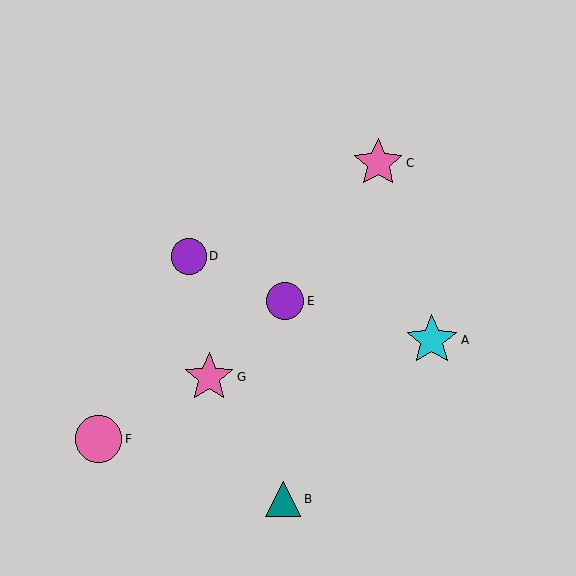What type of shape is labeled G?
Shape G is a pink star.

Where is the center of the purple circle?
The center of the purple circle is at (285, 301).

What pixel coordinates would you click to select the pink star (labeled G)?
Click at (209, 377) to select the pink star G.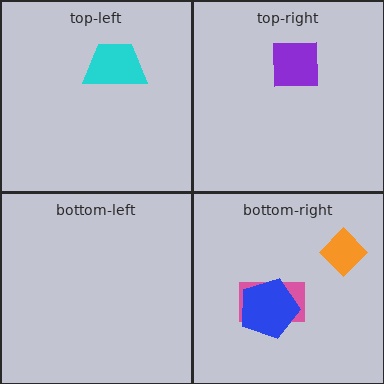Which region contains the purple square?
The top-right region.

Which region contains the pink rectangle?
The bottom-right region.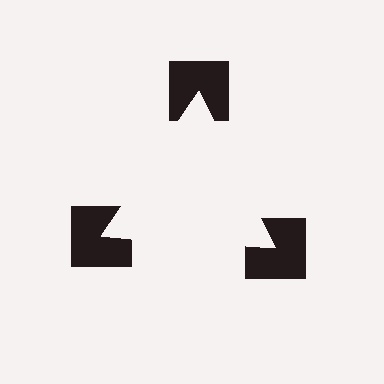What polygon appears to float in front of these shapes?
An illusory triangle — its edges are inferred from the aligned wedge cuts in the notched squares, not physically drawn.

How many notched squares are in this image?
There are 3 — one at each vertex of the illusory triangle.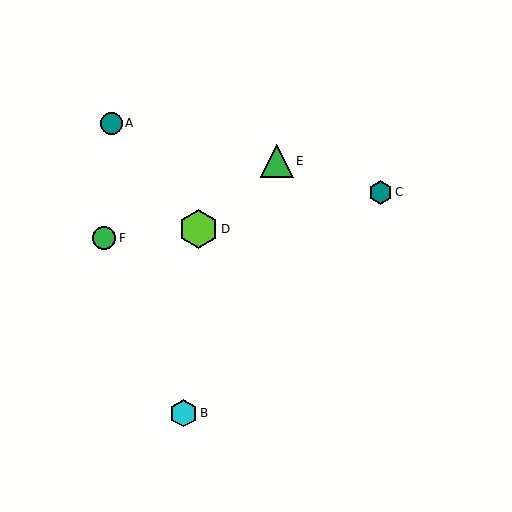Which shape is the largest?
The lime hexagon (labeled D) is the largest.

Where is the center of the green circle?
The center of the green circle is at (104, 238).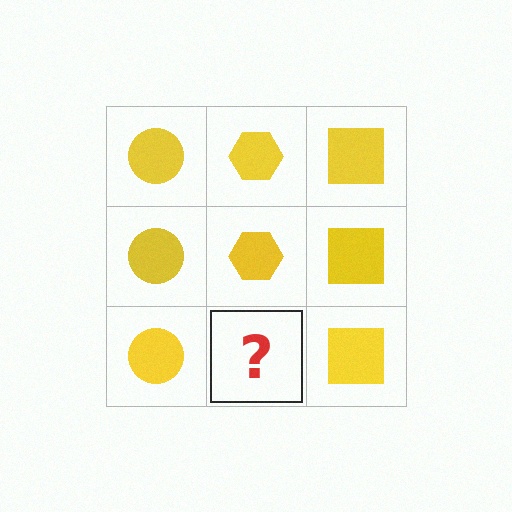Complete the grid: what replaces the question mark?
The question mark should be replaced with a yellow hexagon.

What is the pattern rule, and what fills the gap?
The rule is that each column has a consistent shape. The gap should be filled with a yellow hexagon.